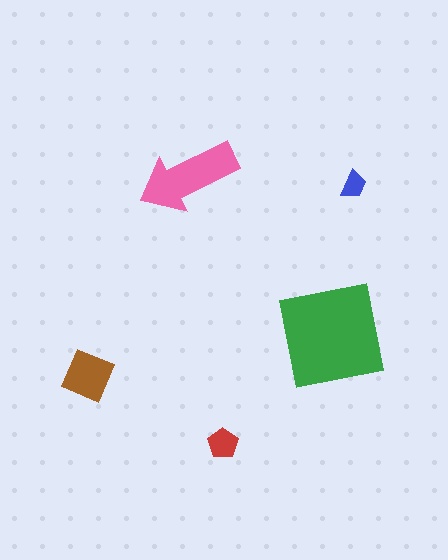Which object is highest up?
The pink arrow is topmost.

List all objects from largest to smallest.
The green square, the pink arrow, the brown diamond, the red pentagon, the blue trapezoid.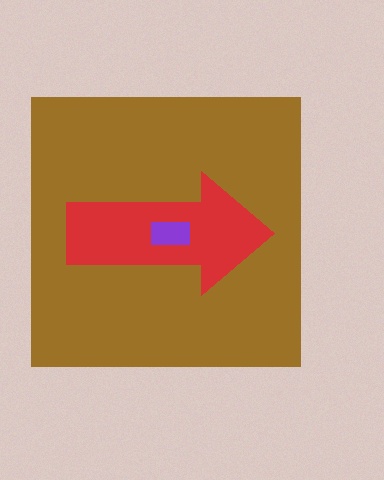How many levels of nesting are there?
3.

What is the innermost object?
The purple rectangle.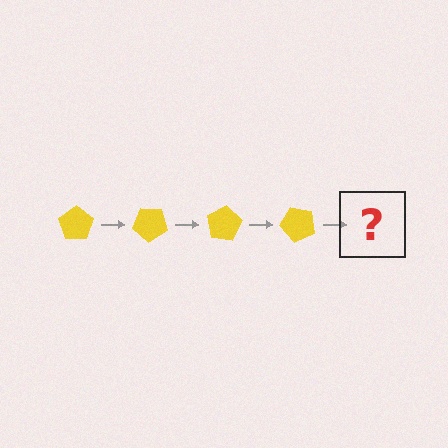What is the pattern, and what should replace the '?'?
The pattern is that the pentagon rotates 40 degrees each step. The '?' should be a yellow pentagon rotated 160 degrees.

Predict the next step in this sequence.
The next step is a yellow pentagon rotated 160 degrees.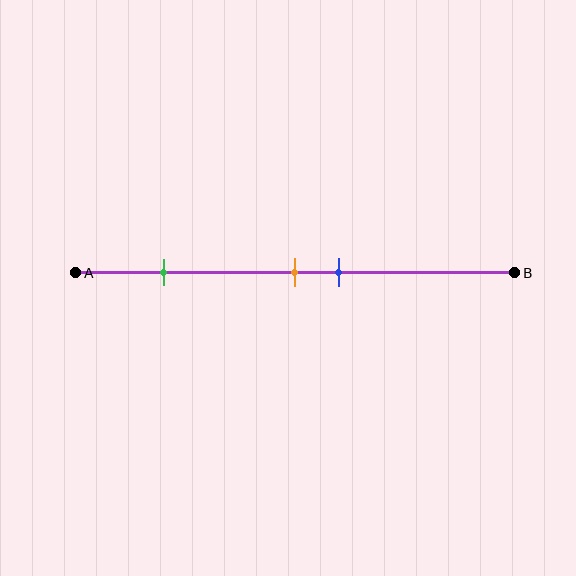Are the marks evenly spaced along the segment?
No, the marks are not evenly spaced.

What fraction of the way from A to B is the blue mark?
The blue mark is approximately 60% (0.6) of the way from A to B.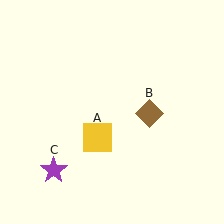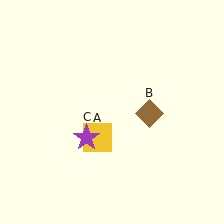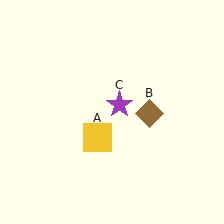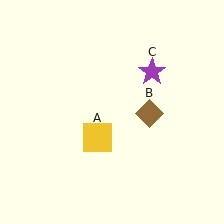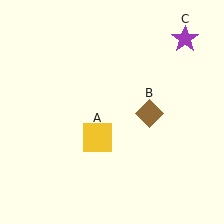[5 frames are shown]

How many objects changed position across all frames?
1 object changed position: purple star (object C).